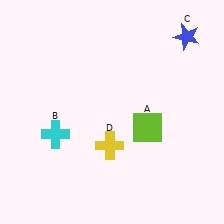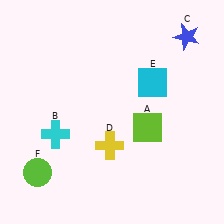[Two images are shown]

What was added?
A cyan square (E), a lime circle (F) were added in Image 2.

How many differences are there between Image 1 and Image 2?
There are 2 differences between the two images.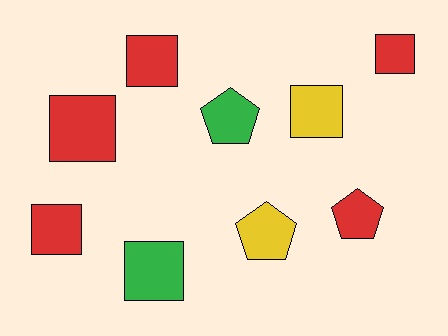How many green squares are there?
There is 1 green square.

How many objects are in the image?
There are 9 objects.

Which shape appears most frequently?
Square, with 6 objects.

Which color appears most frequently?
Red, with 5 objects.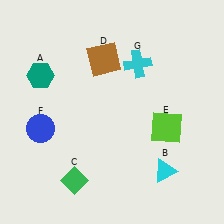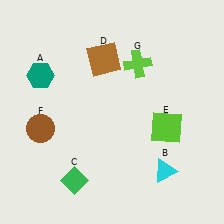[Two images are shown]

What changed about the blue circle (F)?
In Image 1, F is blue. In Image 2, it changed to brown.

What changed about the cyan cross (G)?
In Image 1, G is cyan. In Image 2, it changed to lime.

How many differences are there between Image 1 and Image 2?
There are 2 differences between the two images.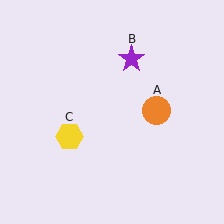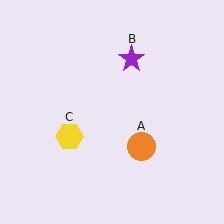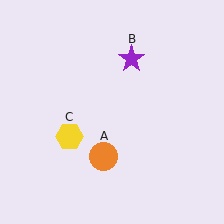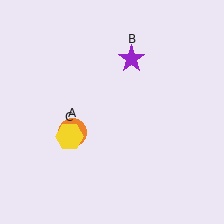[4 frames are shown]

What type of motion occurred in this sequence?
The orange circle (object A) rotated clockwise around the center of the scene.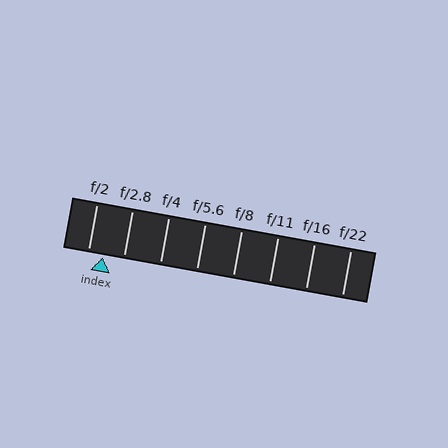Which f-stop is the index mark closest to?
The index mark is closest to f/2.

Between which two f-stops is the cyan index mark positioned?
The index mark is between f/2 and f/2.8.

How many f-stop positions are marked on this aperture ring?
There are 8 f-stop positions marked.